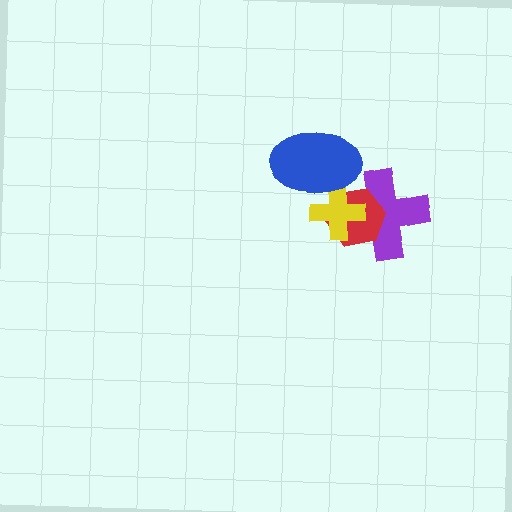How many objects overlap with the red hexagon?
3 objects overlap with the red hexagon.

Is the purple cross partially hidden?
Yes, it is partially covered by another shape.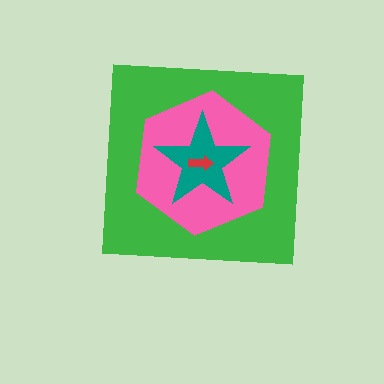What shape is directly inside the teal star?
The red arrow.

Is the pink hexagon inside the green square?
Yes.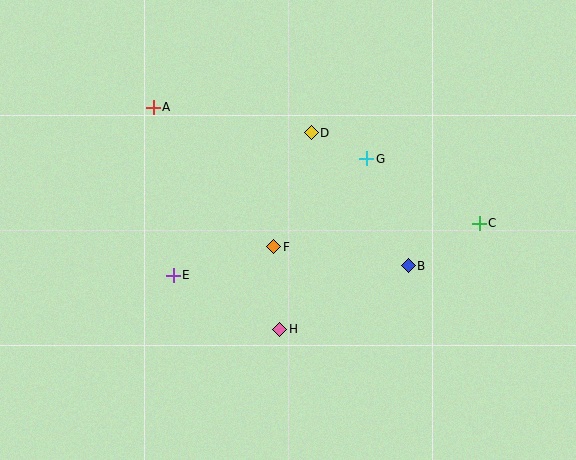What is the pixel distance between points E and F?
The distance between E and F is 105 pixels.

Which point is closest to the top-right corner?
Point C is closest to the top-right corner.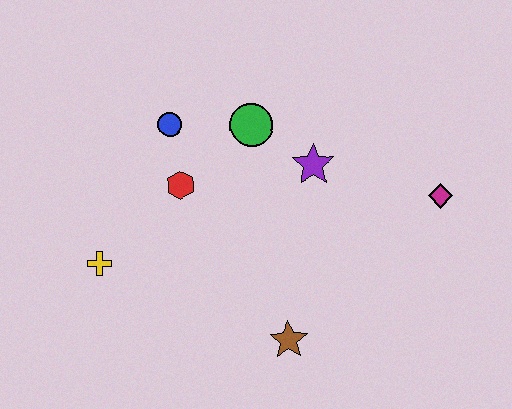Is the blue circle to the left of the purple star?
Yes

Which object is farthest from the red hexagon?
The magenta diamond is farthest from the red hexagon.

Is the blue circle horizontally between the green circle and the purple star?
No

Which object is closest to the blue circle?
The red hexagon is closest to the blue circle.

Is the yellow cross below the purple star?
Yes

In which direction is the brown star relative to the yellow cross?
The brown star is to the right of the yellow cross.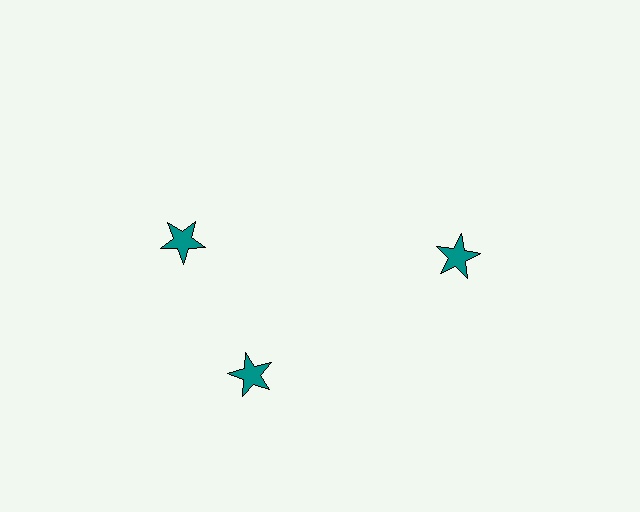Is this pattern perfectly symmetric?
No. The 3 teal stars are arranged in a ring, but one element near the 11 o'clock position is rotated out of alignment along the ring, breaking the 3-fold rotational symmetry.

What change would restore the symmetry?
The symmetry would be restored by rotating it back into even spacing with its neighbors so that all 3 stars sit at equal angles and equal distance from the center.